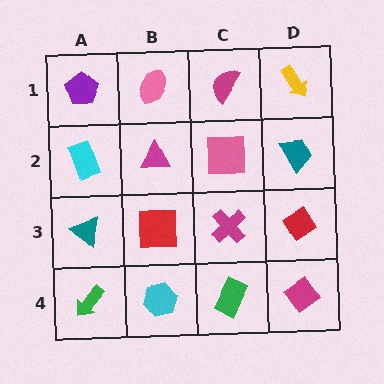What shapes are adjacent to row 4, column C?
A magenta cross (row 3, column C), a cyan hexagon (row 4, column B), a magenta diamond (row 4, column D).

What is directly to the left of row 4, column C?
A cyan hexagon.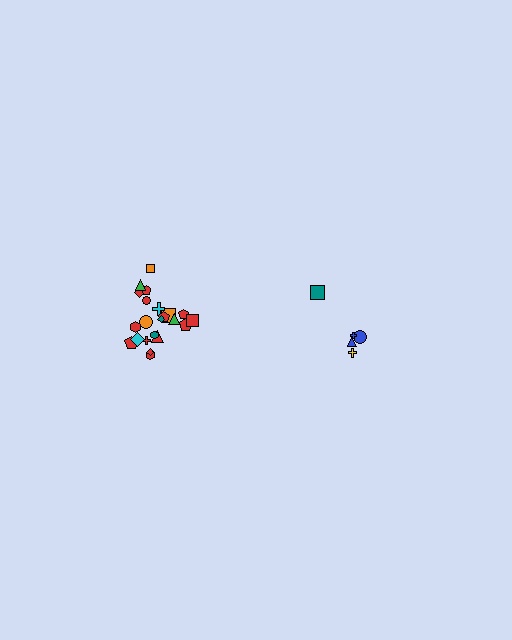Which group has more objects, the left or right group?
The left group.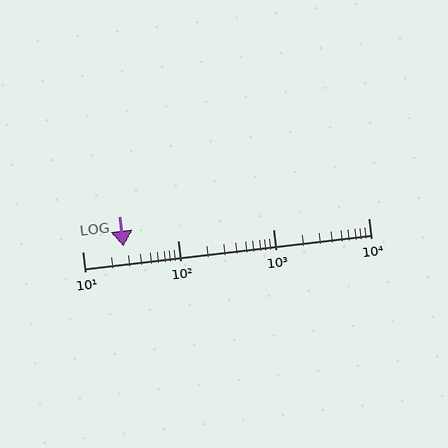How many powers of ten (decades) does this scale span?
The scale spans 3 decades, from 10 to 10000.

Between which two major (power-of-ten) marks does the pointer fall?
The pointer is between 10 and 100.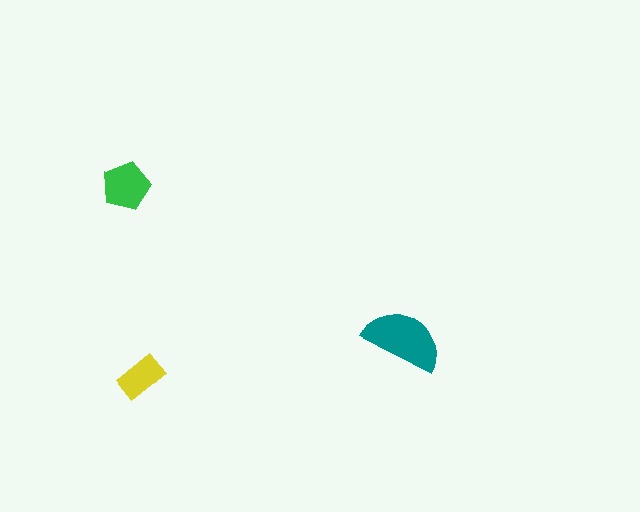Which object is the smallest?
The yellow rectangle.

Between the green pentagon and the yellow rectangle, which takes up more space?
The green pentagon.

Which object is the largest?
The teal semicircle.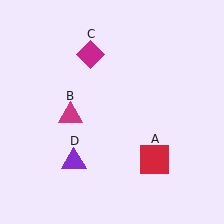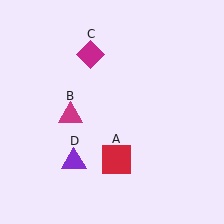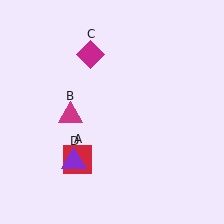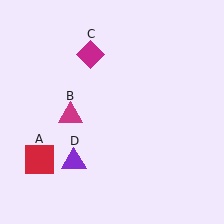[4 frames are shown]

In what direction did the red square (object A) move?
The red square (object A) moved left.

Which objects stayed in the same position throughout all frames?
Magenta triangle (object B) and magenta diamond (object C) and purple triangle (object D) remained stationary.